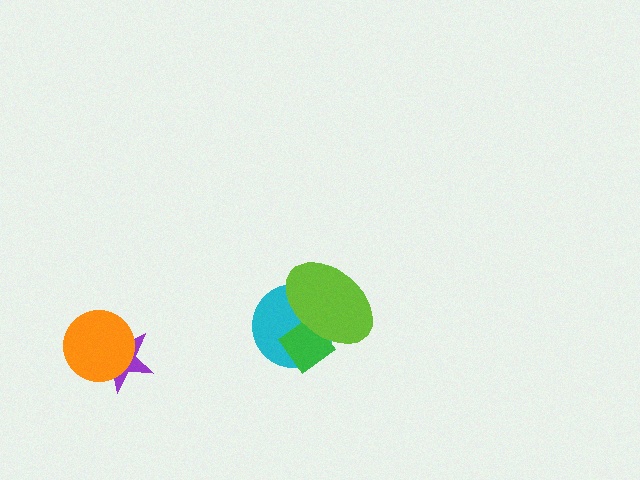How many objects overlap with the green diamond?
2 objects overlap with the green diamond.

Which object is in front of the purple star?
The orange circle is in front of the purple star.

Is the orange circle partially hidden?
No, no other shape covers it.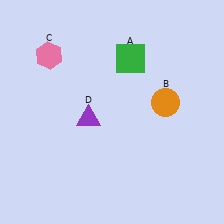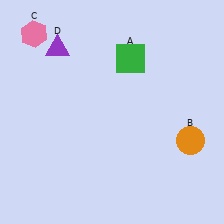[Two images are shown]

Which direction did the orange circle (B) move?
The orange circle (B) moved down.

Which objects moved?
The objects that moved are: the orange circle (B), the pink hexagon (C), the purple triangle (D).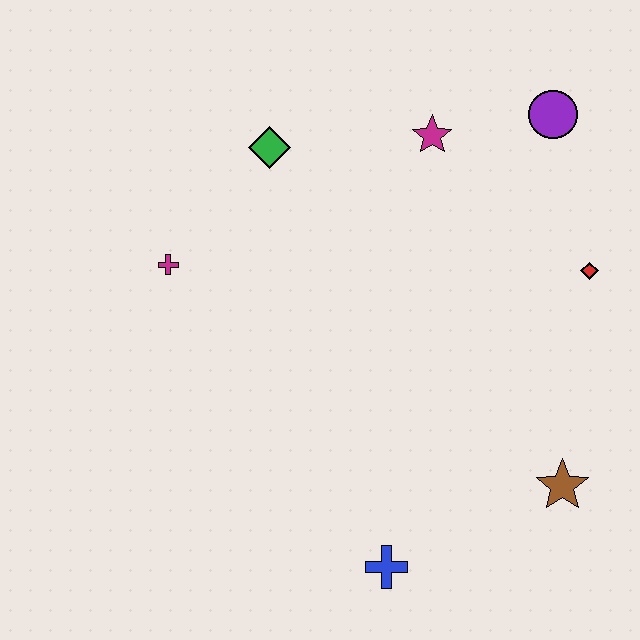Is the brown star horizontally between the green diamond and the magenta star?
No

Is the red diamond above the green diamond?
No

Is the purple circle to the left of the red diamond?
Yes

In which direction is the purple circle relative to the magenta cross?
The purple circle is to the right of the magenta cross.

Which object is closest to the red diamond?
The purple circle is closest to the red diamond.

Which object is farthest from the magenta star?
The blue cross is farthest from the magenta star.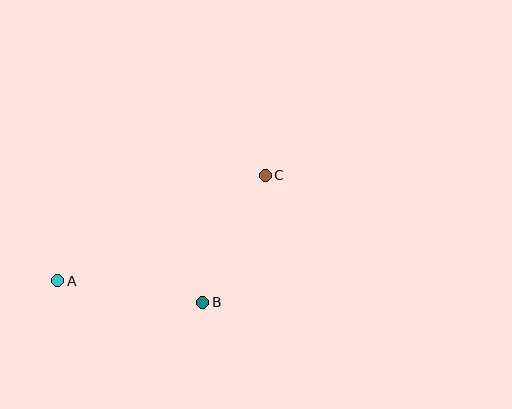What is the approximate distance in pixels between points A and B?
The distance between A and B is approximately 147 pixels.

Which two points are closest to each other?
Points B and C are closest to each other.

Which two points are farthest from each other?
Points A and C are farthest from each other.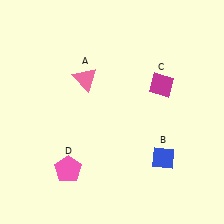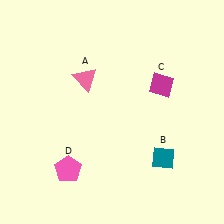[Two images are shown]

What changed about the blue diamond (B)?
In Image 1, B is blue. In Image 2, it changed to teal.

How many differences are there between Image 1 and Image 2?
There is 1 difference between the two images.